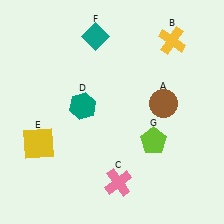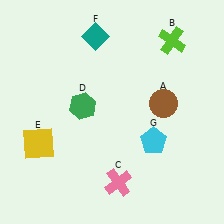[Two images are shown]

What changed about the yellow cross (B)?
In Image 1, B is yellow. In Image 2, it changed to lime.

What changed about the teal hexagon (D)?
In Image 1, D is teal. In Image 2, it changed to green.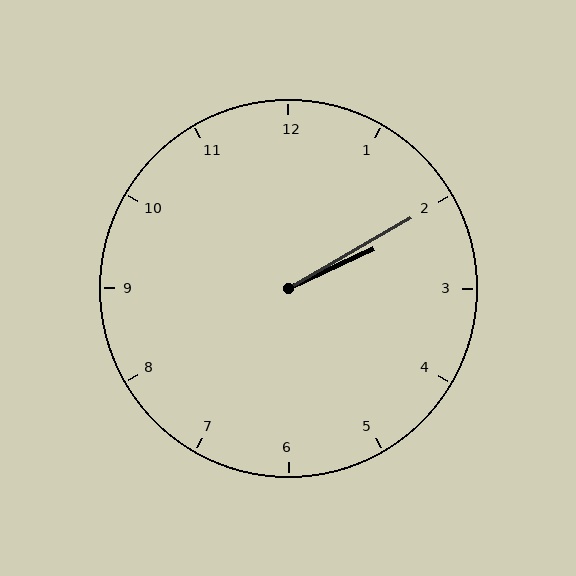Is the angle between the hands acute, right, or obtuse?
It is acute.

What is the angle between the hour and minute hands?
Approximately 5 degrees.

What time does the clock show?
2:10.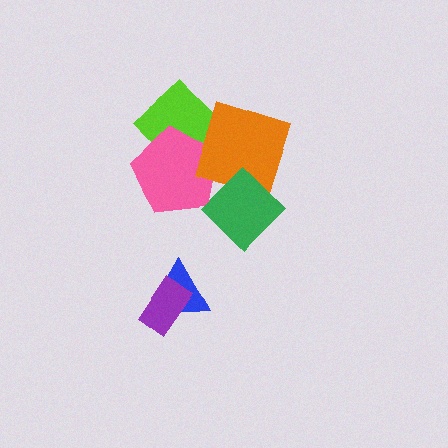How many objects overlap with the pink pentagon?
3 objects overlap with the pink pentagon.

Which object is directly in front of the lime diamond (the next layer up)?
The pink pentagon is directly in front of the lime diamond.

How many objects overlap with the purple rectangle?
1 object overlaps with the purple rectangle.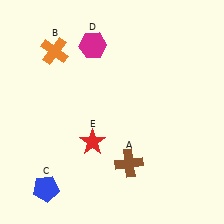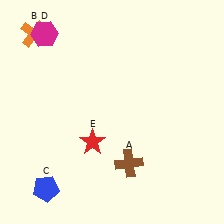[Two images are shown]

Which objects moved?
The objects that moved are: the orange cross (B), the magenta hexagon (D).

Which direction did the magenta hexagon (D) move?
The magenta hexagon (D) moved left.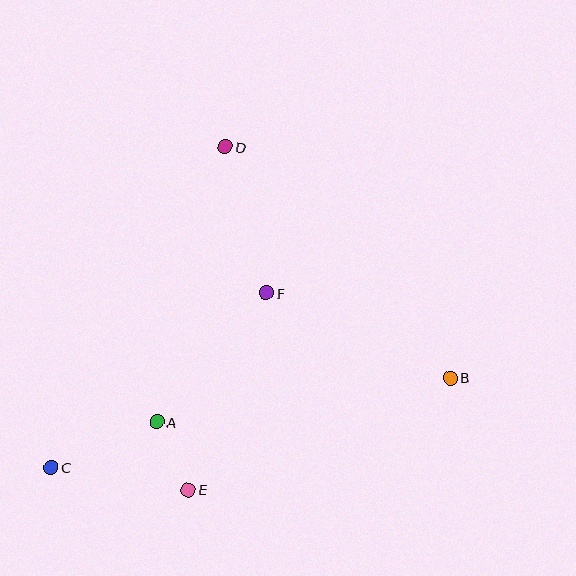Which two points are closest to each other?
Points A and E are closest to each other.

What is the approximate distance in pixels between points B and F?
The distance between B and F is approximately 203 pixels.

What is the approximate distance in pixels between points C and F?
The distance between C and F is approximately 277 pixels.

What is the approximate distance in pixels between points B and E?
The distance between B and E is approximately 285 pixels.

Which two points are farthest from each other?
Points B and C are farthest from each other.